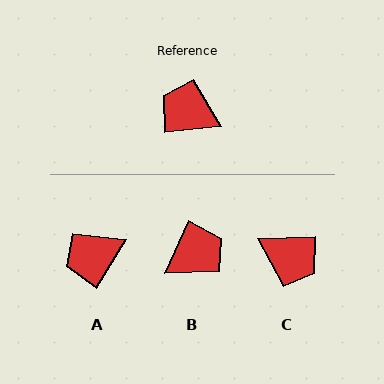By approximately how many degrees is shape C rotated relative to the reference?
Approximately 177 degrees counter-clockwise.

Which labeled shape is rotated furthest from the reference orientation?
C, about 177 degrees away.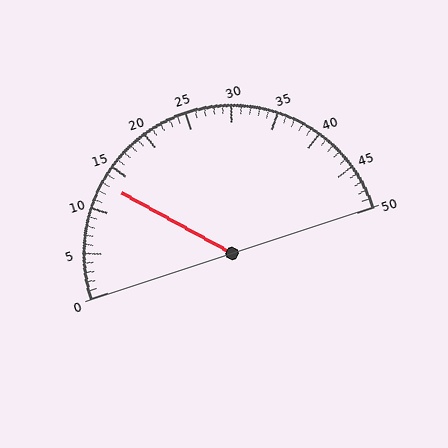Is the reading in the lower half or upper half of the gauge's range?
The reading is in the lower half of the range (0 to 50).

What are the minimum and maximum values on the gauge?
The gauge ranges from 0 to 50.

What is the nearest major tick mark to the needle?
The nearest major tick mark is 15.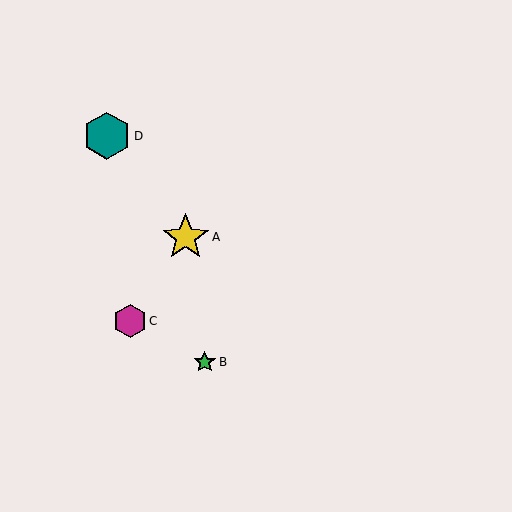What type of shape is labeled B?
Shape B is a green star.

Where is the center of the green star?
The center of the green star is at (205, 362).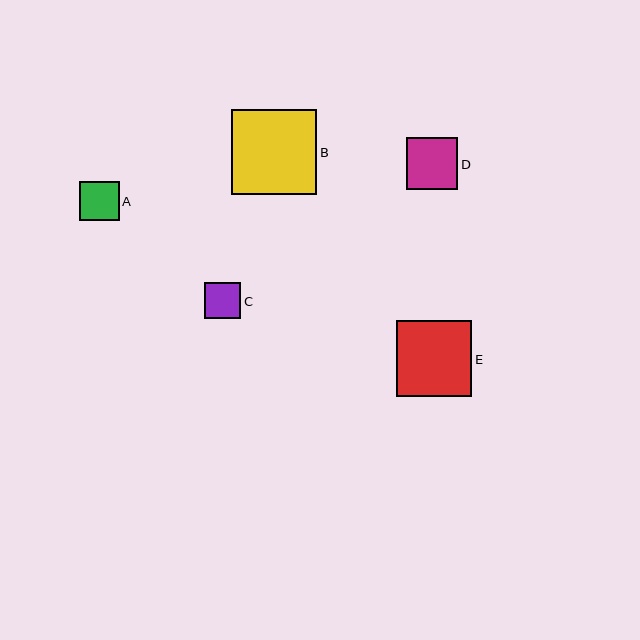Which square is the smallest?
Square C is the smallest with a size of approximately 36 pixels.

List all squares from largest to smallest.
From largest to smallest: B, E, D, A, C.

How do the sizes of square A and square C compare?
Square A and square C are approximately the same size.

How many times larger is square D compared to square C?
Square D is approximately 1.4 times the size of square C.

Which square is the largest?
Square B is the largest with a size of approximately 85 pixels.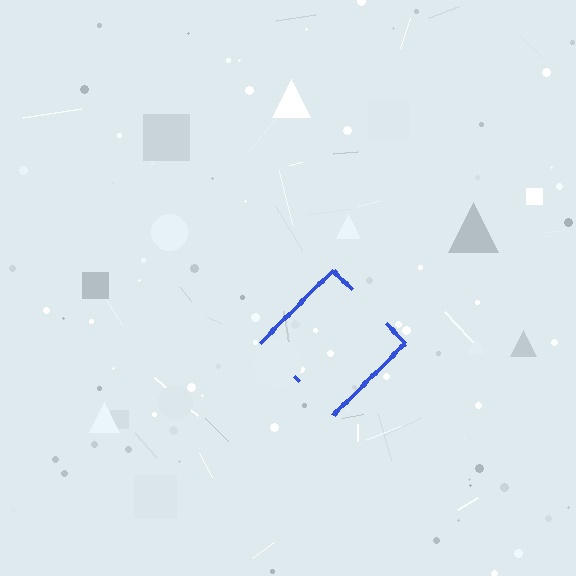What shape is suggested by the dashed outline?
The dashed outline suggests a diamond.